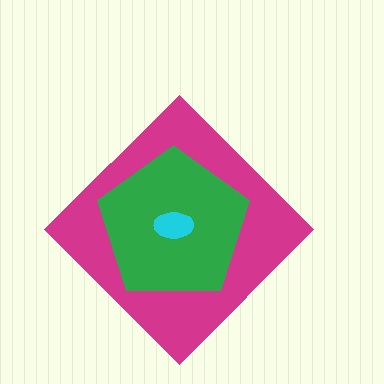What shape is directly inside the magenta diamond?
The green pentagon.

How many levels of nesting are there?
3.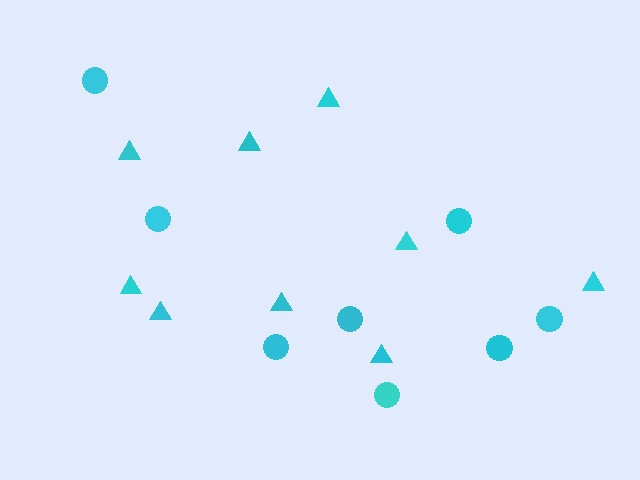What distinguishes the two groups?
There are 2 groups: one group of triangles (9) and one group of circles (8).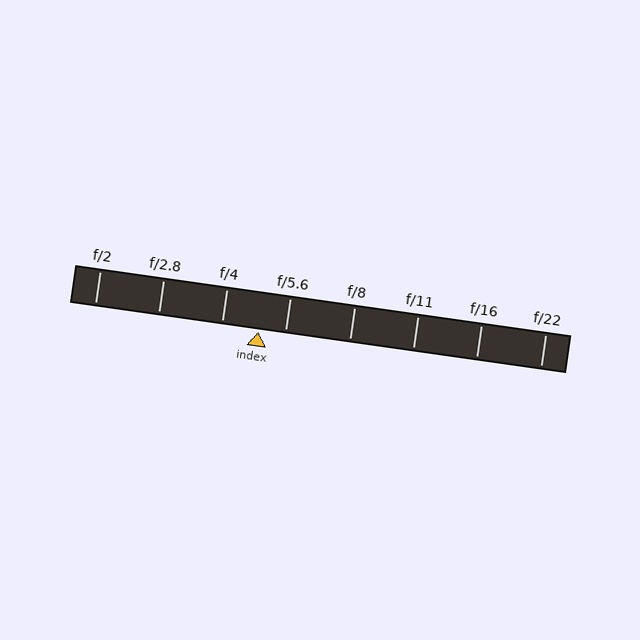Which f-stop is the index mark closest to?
The index mark is closest to f/5.6.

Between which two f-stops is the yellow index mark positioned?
The index mark is between f/4 and f/5.6.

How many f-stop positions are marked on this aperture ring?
There are 8 f-stop positions marked.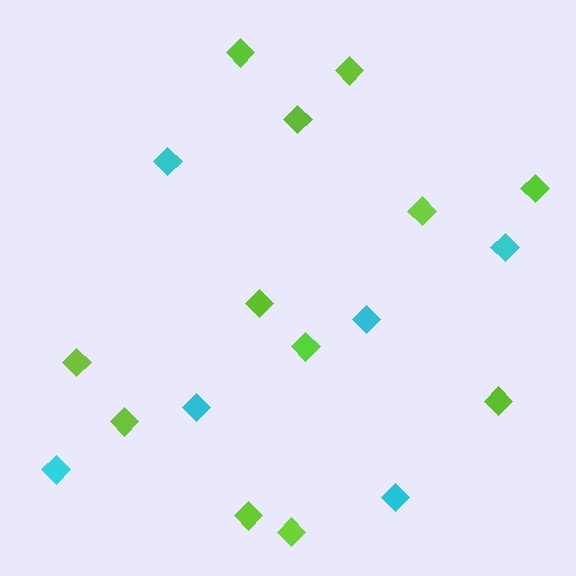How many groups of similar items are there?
There are 2 groups: one group of cyan diamonds (6) and one group of lime diamonds (12).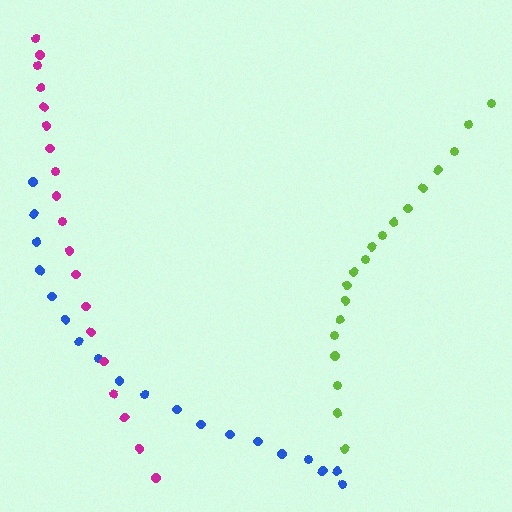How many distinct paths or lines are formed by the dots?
There are 3 distinct paths.